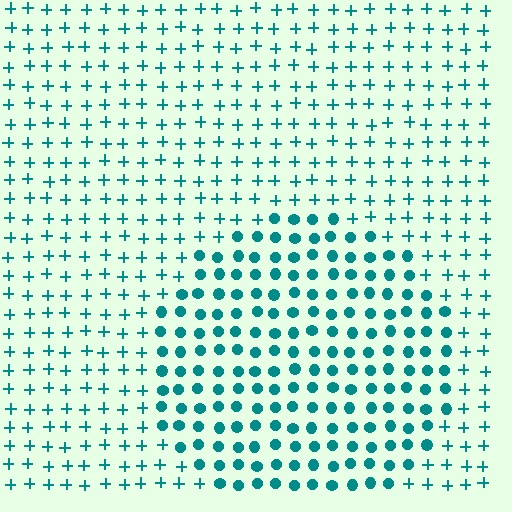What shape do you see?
I see a circle.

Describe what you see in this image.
The image is filled with small teal elements arranged in a uniform grid. A circle-shaped region contains circles, while the surrounding area contains plus signs. The boundary is defined purely by the change in element shape.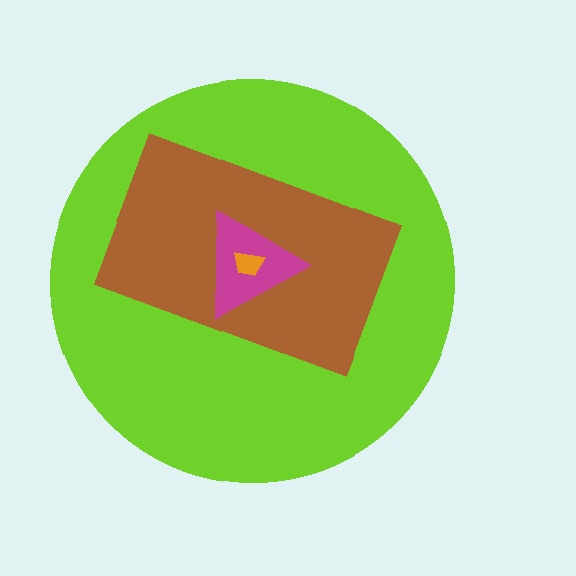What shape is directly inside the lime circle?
The brown rectangle.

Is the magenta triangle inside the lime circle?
Yes.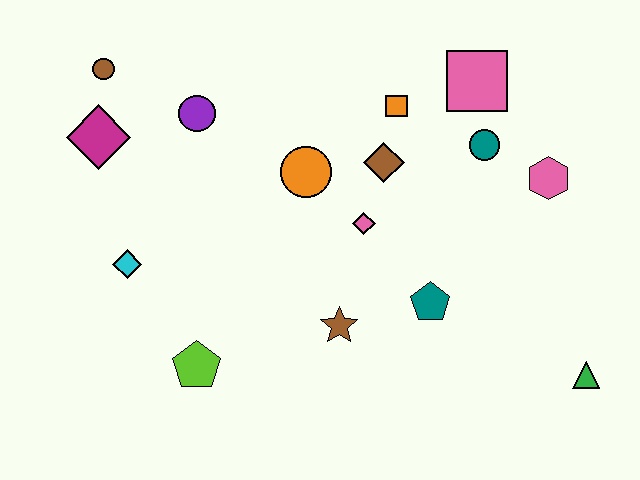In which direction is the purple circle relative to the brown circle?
The purple circle is to the right of the brown circle.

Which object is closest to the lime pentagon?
The cyan diamond is closest to the lime pentagon.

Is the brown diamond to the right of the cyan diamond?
Yes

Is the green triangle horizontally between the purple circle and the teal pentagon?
No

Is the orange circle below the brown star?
No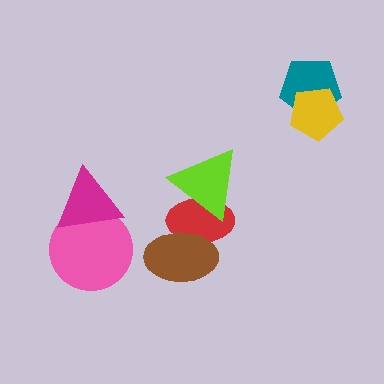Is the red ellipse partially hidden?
Yes, it is partially covered by another shape.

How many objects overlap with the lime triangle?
1 object overlaps with the lime triangle.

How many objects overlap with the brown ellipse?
1 object overlaps with the brown ellipse.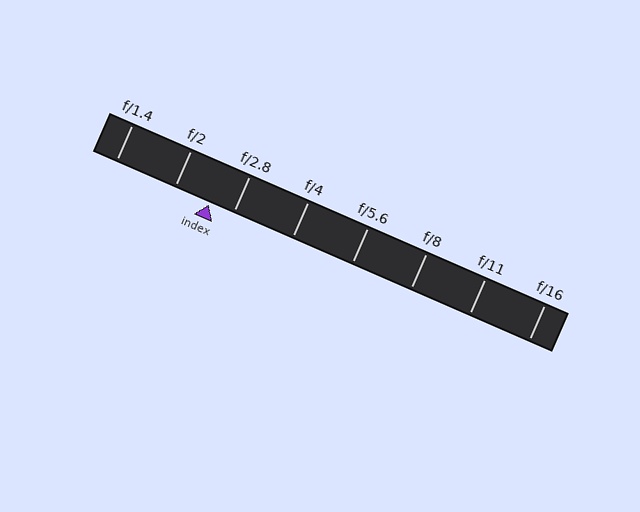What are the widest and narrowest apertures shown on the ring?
The widest aperture shown is f/1.4 and the narrowest is f/16.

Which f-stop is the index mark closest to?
The index mark is closest to f/2.8.